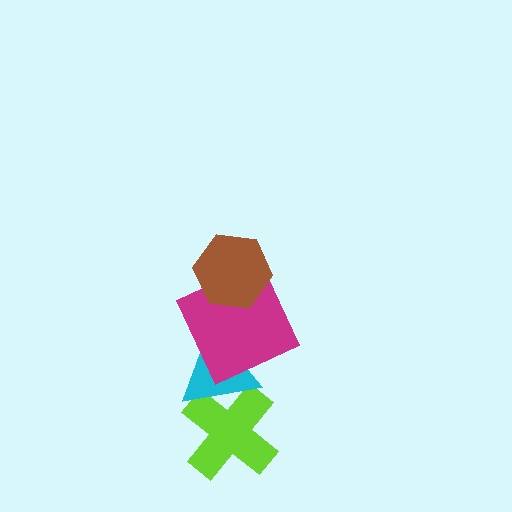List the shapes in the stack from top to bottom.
From top to bottom: the brown hexagon, the magenta square, the cyan triangle, the lime cross.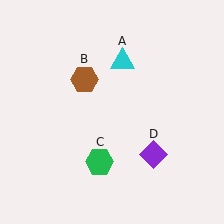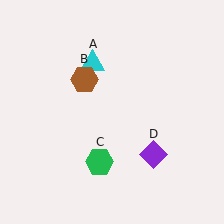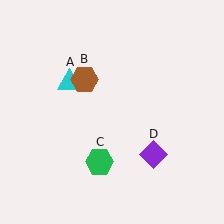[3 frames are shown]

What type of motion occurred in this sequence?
The cyan triangle (object A) rotated counterclockwise around the center of the scene.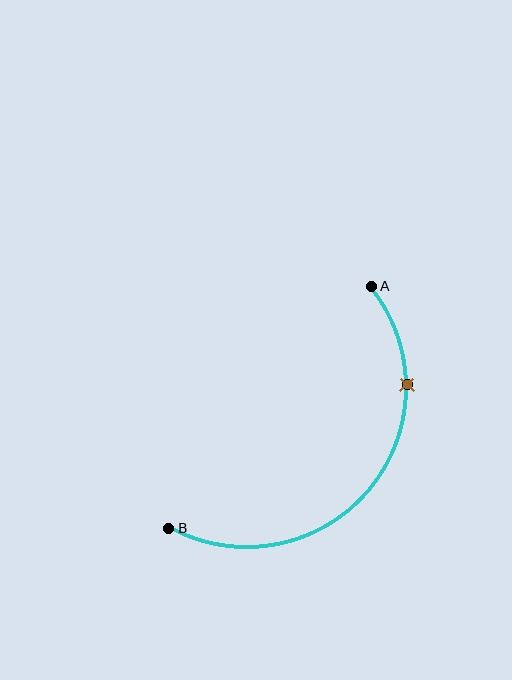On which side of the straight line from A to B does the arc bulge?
The arc bulges below and to the right of the straight line connecting A and B.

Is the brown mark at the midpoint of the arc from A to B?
No. The brown mark lies on the arc but is closer to endpoint A. The arc midpoint would be at the point on the curve equidistant along the arc from both A and B.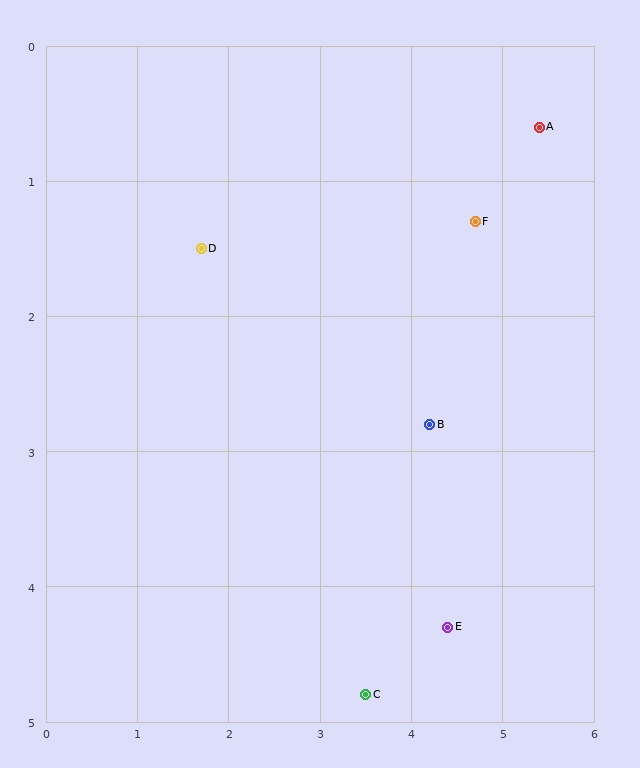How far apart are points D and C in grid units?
Points D and C are about 3.8 grid units apart.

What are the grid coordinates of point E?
Point E is at approximately (4.4, 4.3).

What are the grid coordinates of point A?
Point A is at approximately (5.4, 0.6).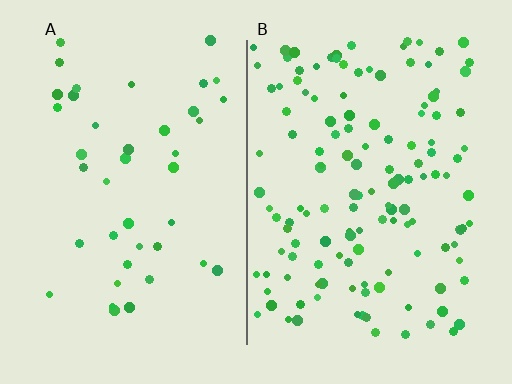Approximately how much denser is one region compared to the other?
Approximately 3.3× — region B over region A.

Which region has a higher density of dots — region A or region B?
B (the right).